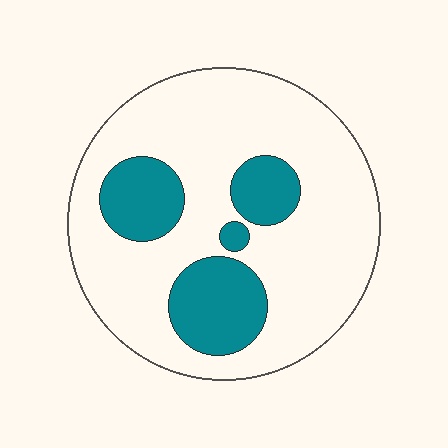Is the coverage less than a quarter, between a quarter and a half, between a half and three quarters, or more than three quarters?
Less than a quarter.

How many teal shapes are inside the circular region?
4.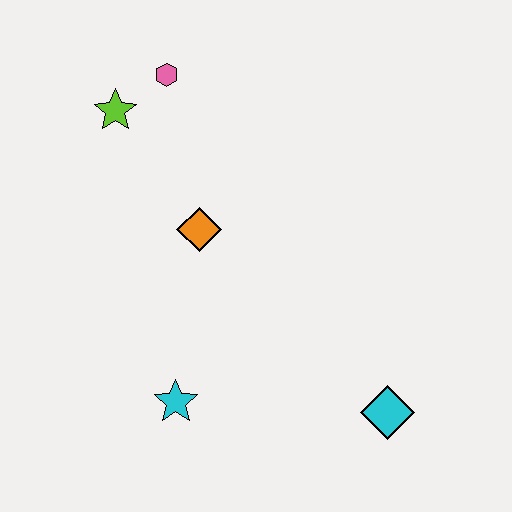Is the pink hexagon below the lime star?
No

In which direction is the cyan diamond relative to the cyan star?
The cyan diamond is to the right of the cyan star.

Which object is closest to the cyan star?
The orange diamond is closest to the cyan star.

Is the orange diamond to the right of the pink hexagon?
Yes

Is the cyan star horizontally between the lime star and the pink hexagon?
No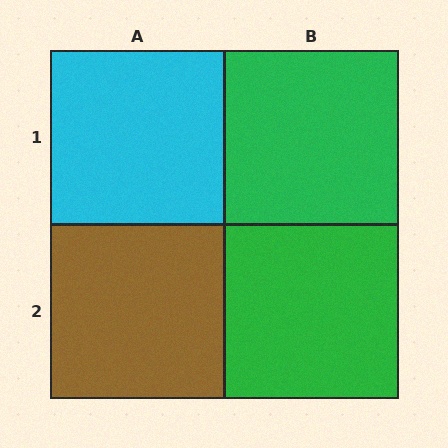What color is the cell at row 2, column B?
Green.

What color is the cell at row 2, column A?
Brown.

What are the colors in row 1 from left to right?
Cyan, green.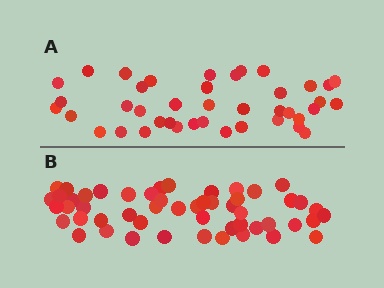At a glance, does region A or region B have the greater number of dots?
Region B (the bottom region) has more dots.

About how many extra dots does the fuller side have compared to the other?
Region B has roughly 12 or so more dots than region A.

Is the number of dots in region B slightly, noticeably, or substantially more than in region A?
Region B has noticeably more, but not dramatically so. The ratio is roughly 1.3 to 1.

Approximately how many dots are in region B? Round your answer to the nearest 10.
About 50 dots. (The exact count is 52, which rounds to 50.)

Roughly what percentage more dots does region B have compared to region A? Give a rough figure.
About 25% more.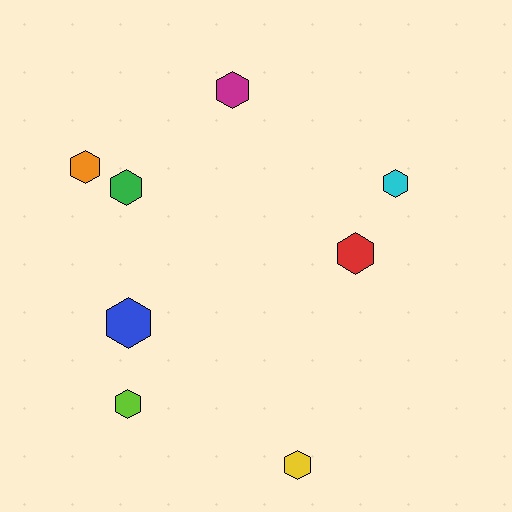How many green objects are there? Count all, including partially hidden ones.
There is 1 green object.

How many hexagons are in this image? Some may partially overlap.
There are 8 hexagons.